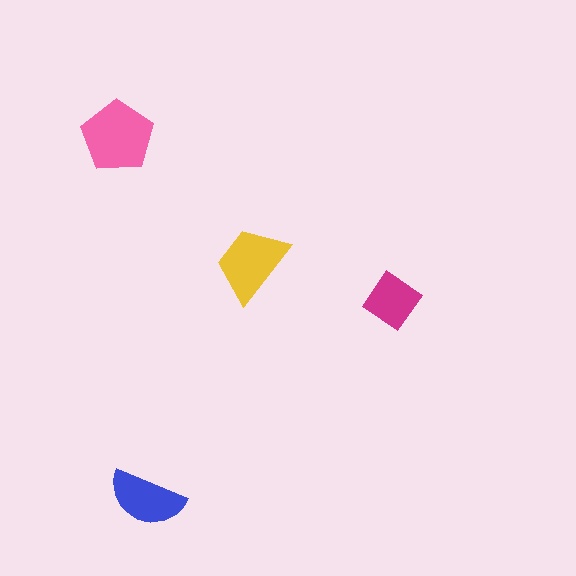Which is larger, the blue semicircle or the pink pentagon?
The pink pentagon.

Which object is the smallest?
The magenta diamond.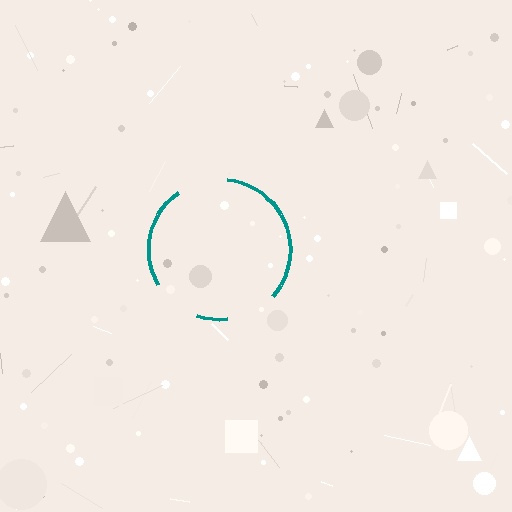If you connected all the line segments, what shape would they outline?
They would outline a circle.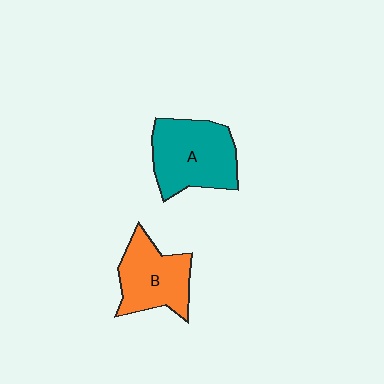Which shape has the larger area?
Shape A (teal).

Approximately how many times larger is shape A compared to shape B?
Approximately 1.2 times.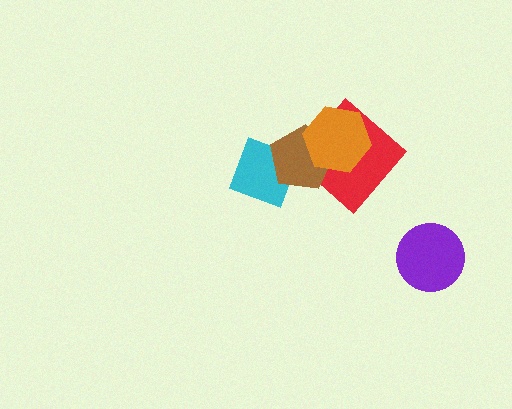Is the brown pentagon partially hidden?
Yes, it is partially covered by another shape.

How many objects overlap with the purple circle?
0 objects overlap with the purple circle.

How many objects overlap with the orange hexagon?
2 objects overlap with the orange hexagon.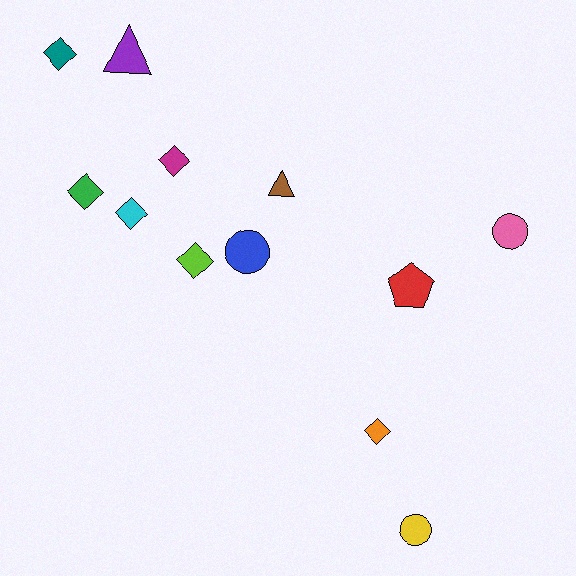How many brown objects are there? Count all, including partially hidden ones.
There is 1 brown object.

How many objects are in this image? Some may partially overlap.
There are 12 objects.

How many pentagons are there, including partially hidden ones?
There is 1 pentagon.